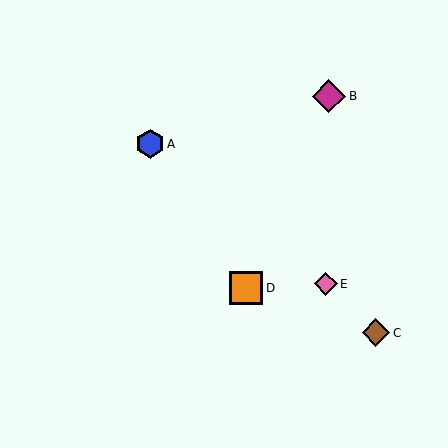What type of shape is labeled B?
Shape B is a magenta diamond.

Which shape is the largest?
The magenta diamond (labeled B) is the largest.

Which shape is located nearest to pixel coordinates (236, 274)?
The orange square (labeled D) at (246, 288) is nearest to that location.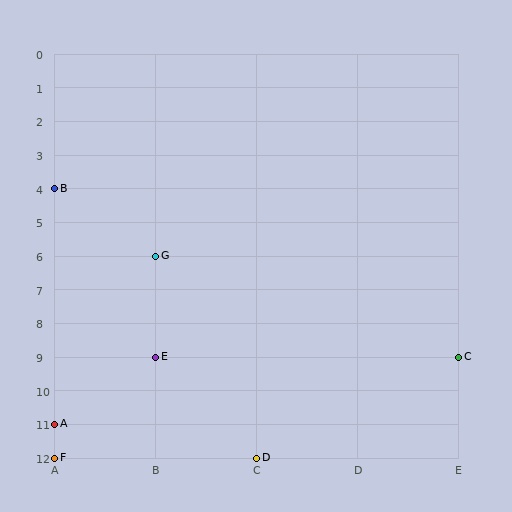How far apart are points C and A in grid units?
Points C and A are 4 columns and 2 rows apart (about 4.5 grid units diagonally).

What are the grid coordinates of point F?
Point F is at grid coordinates (A, 12).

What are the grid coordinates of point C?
Point C is at grid coordinates (E, 9).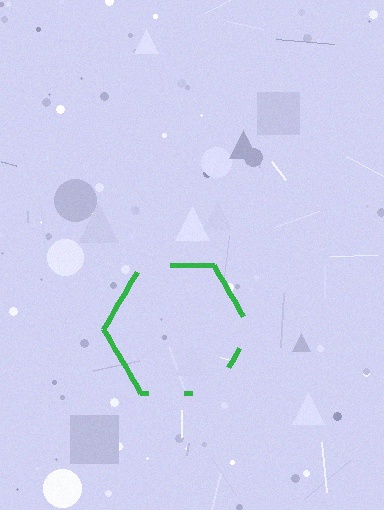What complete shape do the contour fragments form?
The contour fragments form a hexagon.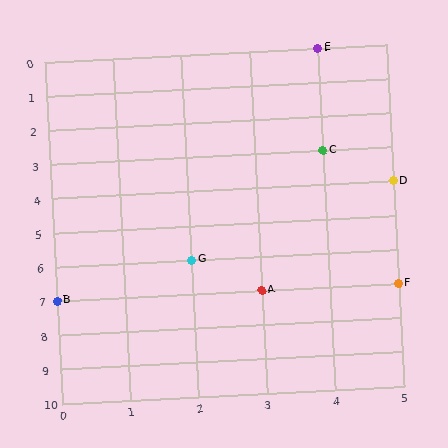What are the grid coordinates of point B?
Point B is at grid coordinates (0, 7).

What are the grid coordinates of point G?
Point G is at grid coordinates (2, 6).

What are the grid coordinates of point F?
Point F is at grid coordinates (5, 7).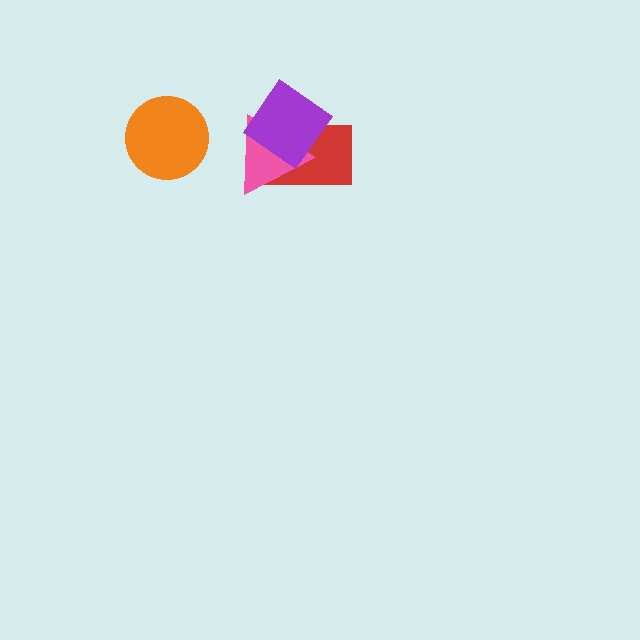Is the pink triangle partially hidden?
Yes, it is partially covered by another shape.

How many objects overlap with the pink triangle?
2 objects overlap with the pink triangle.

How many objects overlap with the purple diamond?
2 objects overlap with the purple diamond.